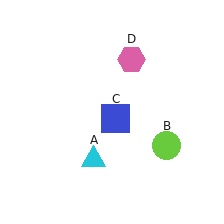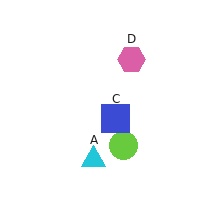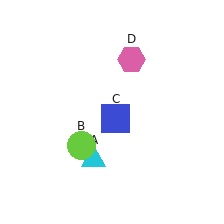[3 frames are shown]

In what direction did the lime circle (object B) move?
The lime circle (object B) moved left.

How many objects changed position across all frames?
1 object changed position: lime circle (object B).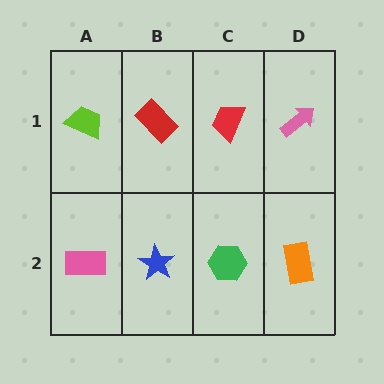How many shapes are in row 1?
4 shapes.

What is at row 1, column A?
A lime trapezoid.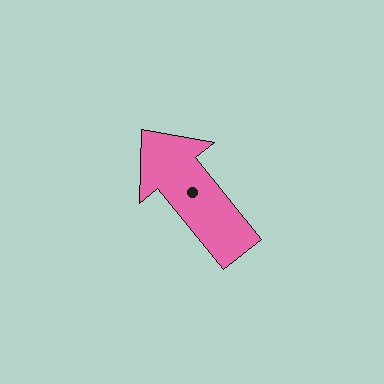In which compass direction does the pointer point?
Northwest.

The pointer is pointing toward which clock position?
Roughly 11 o'clock.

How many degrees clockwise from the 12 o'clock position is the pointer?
Approximately 321 degrees.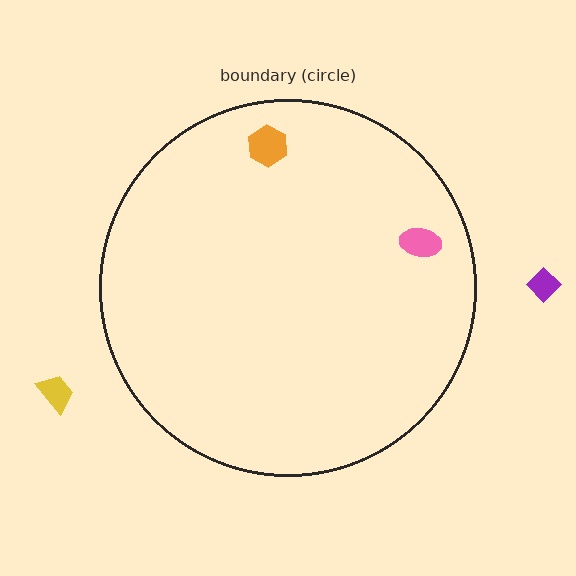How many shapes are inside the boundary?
2 inside, 2 outside.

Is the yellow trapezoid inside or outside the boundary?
Outside.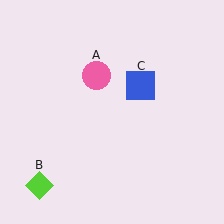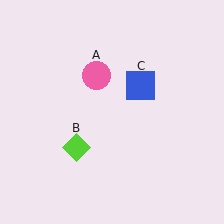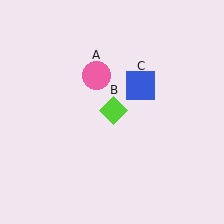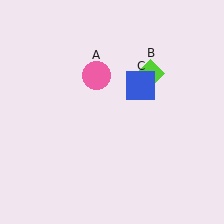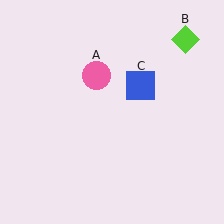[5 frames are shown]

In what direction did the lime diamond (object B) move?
The lime diamond (object B) moved up and to the right.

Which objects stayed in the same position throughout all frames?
Pink circle (object A) and blue square (object C) remained stationary.